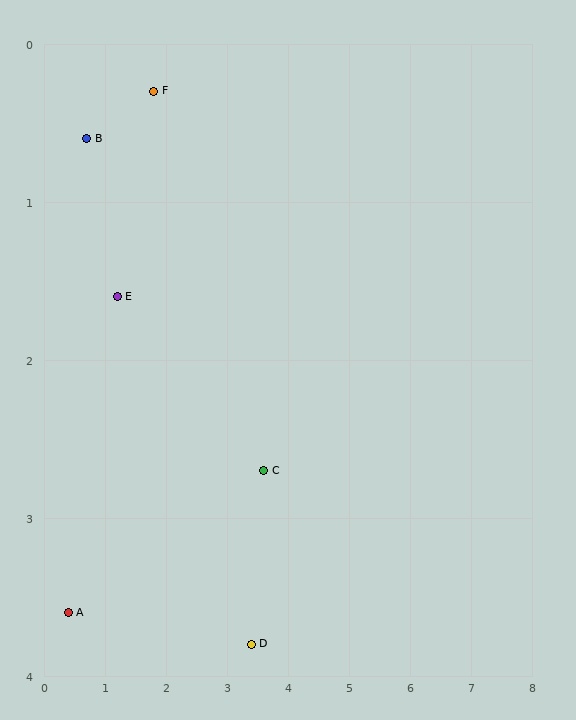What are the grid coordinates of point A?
Point A is at approximately (0.4, 3.6).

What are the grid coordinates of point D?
Point D is at approximately (3.4, 3.8).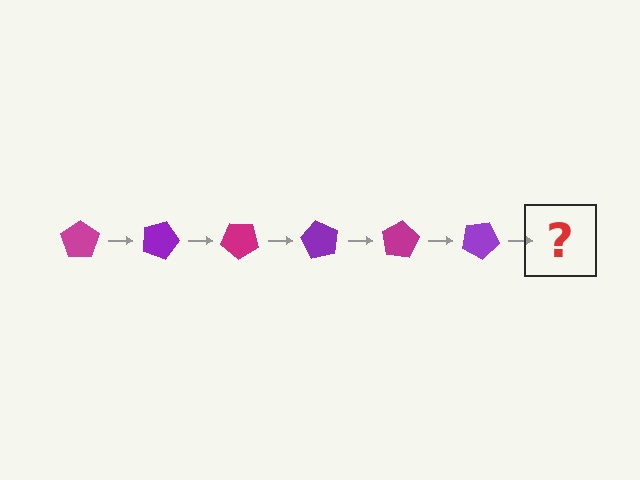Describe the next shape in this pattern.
It should be a magenta pentagon, rotated 120 degrees from the start.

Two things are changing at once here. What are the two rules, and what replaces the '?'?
The two rules are that it rotates 20 degrees each step and the color cycles through magenta and purple. The '?' should be a magenta pentagon, rotated 120 degrees from the start.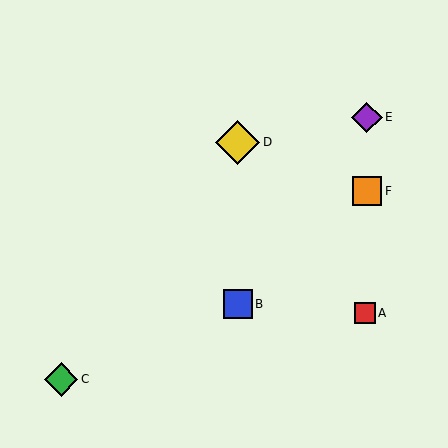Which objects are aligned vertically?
Objects B, D are aligned vertically.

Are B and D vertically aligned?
Yes, both are at x≈238.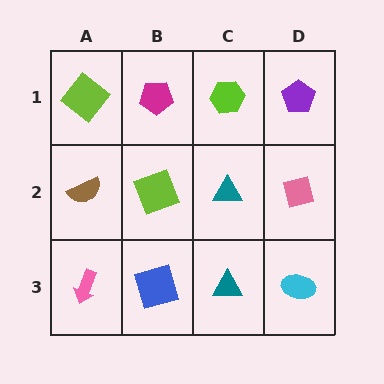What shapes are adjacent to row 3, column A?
A brown semicircle (row 2, column A), a blue square (row 3, column B).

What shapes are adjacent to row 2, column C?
A lime hexagon (row 1, column C), a teal triangle (row 3, column C), a lime square (row 2, column B), a pink square (row 2, column D).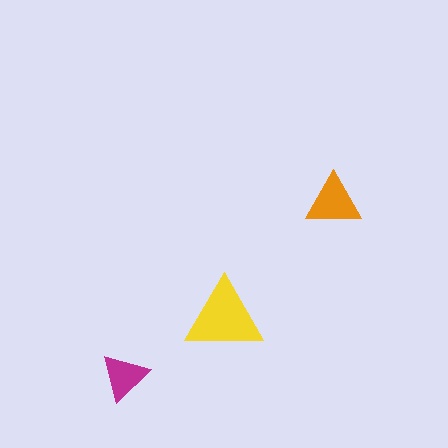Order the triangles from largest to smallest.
the yellow one, the orange one, the magenta one.